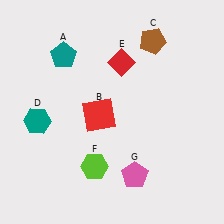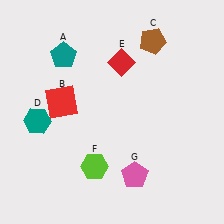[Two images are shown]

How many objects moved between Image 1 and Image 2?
1 object moved between the two images.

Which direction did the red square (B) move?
The red square (B) moved left.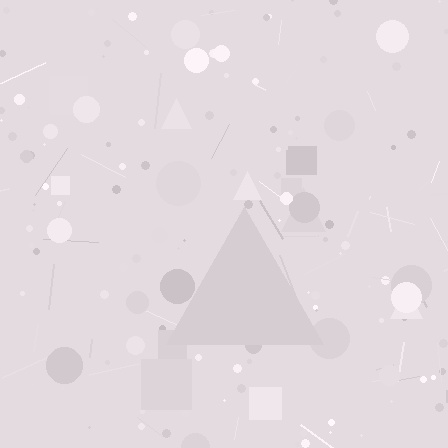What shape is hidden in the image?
A triangle is hidden in the image.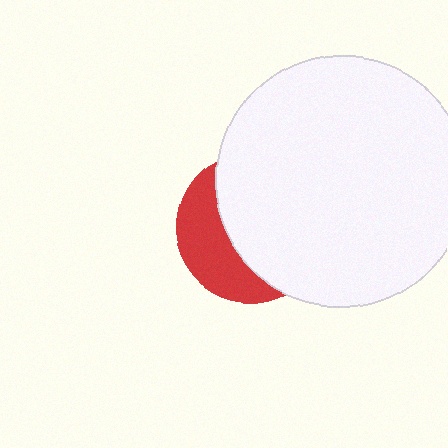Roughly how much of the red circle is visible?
A small part of it is visible (roughly 36%).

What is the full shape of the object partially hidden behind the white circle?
The partially hidden object is a red circle.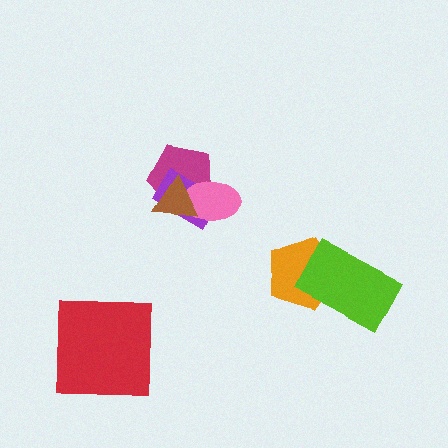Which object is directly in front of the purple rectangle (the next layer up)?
The pink ellipse is directly in front of the purple rectangle.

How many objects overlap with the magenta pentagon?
3 objects overlap with the magenta pentagon.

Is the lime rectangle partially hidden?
No, no other shape covers it.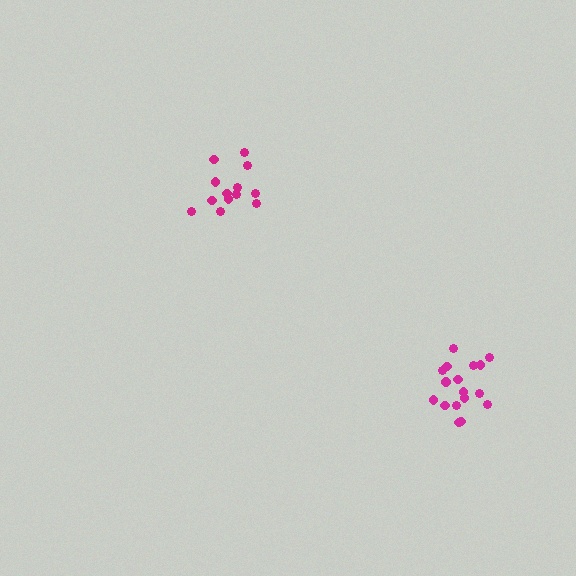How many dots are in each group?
Group 1: 17 dots, Group 2: 13 dots (30 total).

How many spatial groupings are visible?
There are 2 spatial groupings.